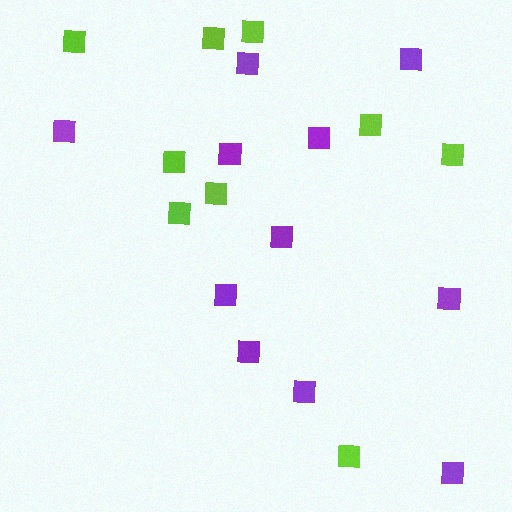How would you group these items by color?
There are 2 groups: one group of purple squares (11) and one group of lime squares (9).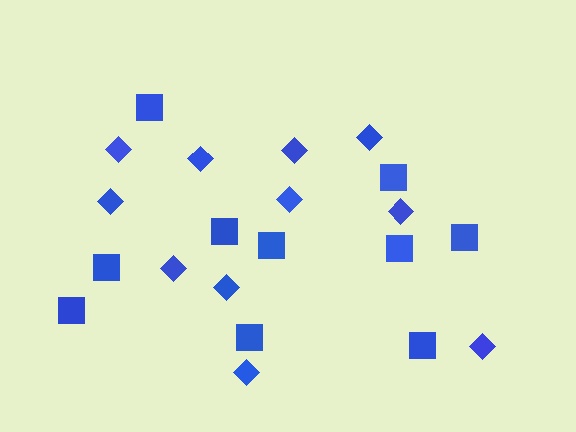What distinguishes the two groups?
There are 2 groups: one group of squares (10) and one group of diamonds (11).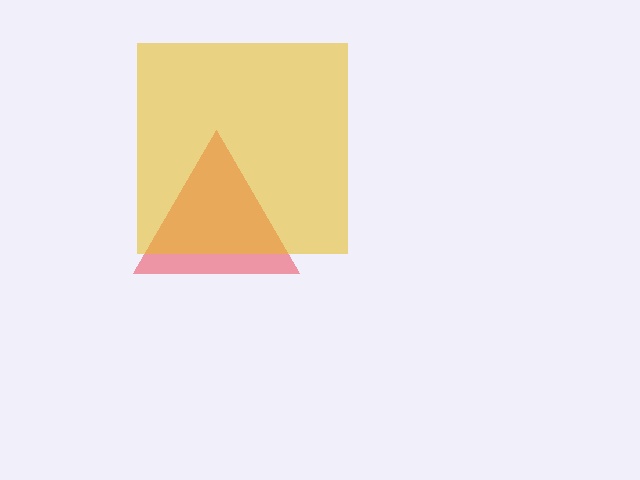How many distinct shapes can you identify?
There are 2 distinct shapes: a red triangle, a yellow square.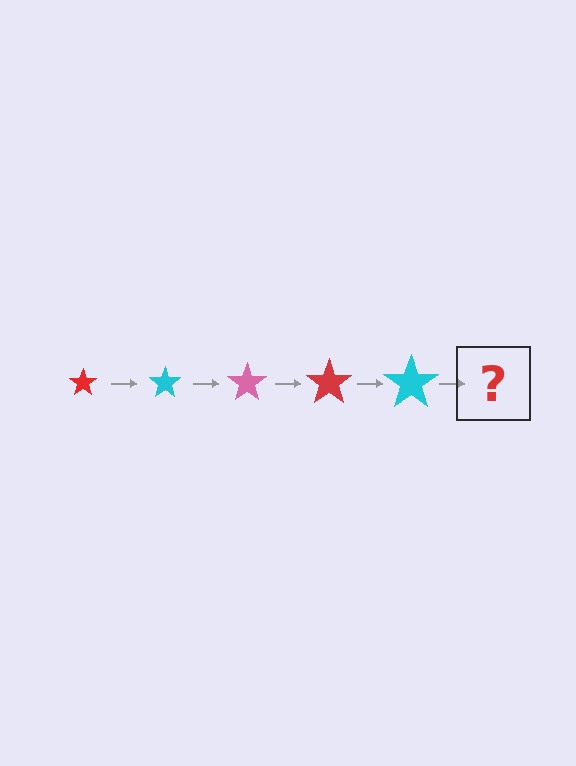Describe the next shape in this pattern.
It should be a pink star, larger than the previous one.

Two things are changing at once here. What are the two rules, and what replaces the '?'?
The two rules are that the star grows larger each step and the color cycles through red, cyan, and pink. The '?' should be a pink star, larger than the previous one.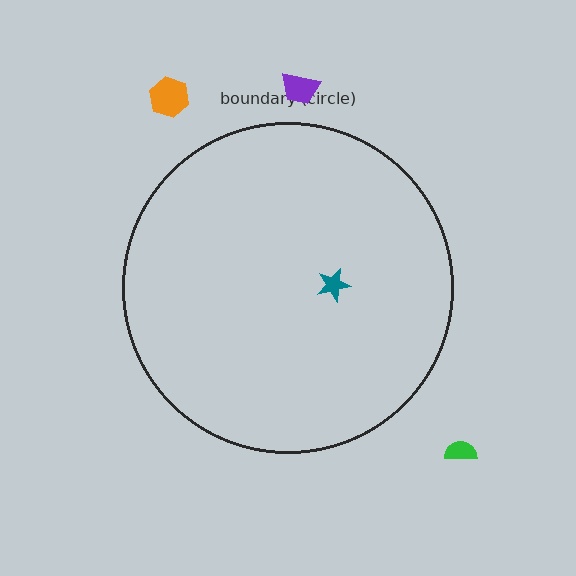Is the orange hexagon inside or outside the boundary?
Outside.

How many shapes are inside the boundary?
1 inside, 3 outside.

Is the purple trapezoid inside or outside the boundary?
Outside.